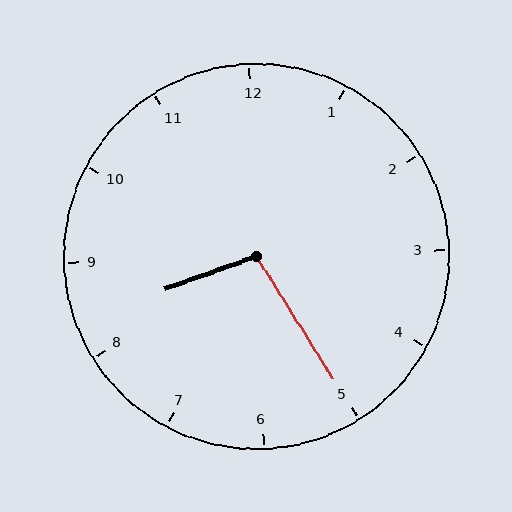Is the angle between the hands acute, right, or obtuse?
It is obtuse.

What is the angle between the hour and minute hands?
Approximately 102 degrees.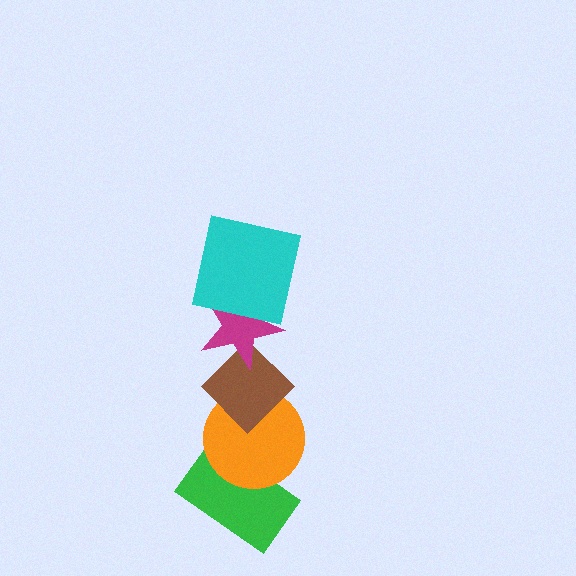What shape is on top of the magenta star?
The cyan square is on top of the magenta star.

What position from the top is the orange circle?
The orange circle is 4th from the top.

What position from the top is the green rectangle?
The green rectangle is 5th from the top.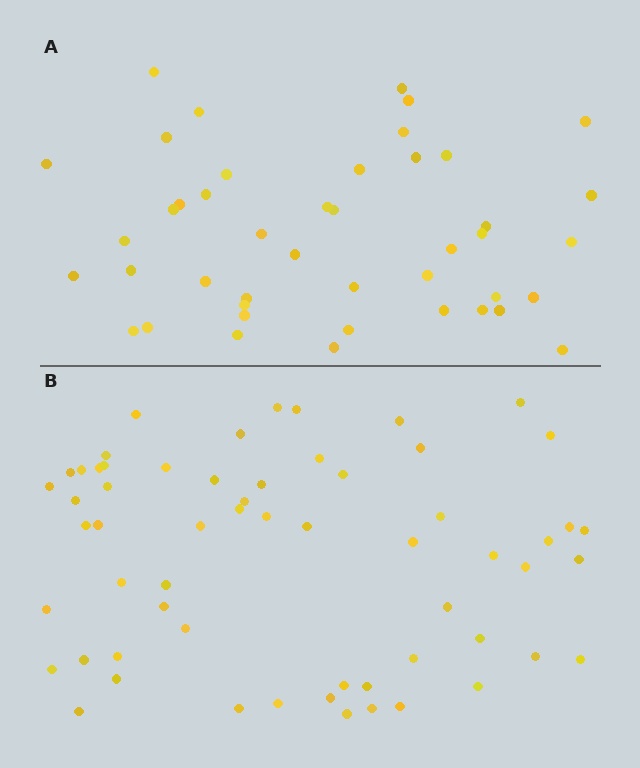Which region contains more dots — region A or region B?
Region B (the bottom region) has more dots.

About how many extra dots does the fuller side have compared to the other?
Region B has approximately 15 more dots than region A.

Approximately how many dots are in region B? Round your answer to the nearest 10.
About 60 dots.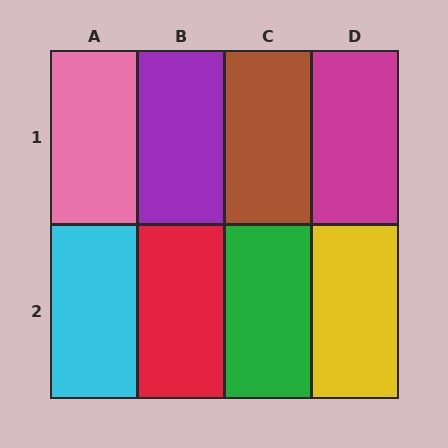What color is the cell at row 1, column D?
Magenta.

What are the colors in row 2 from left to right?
Cyan, red, green, yellow.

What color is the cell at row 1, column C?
Brown.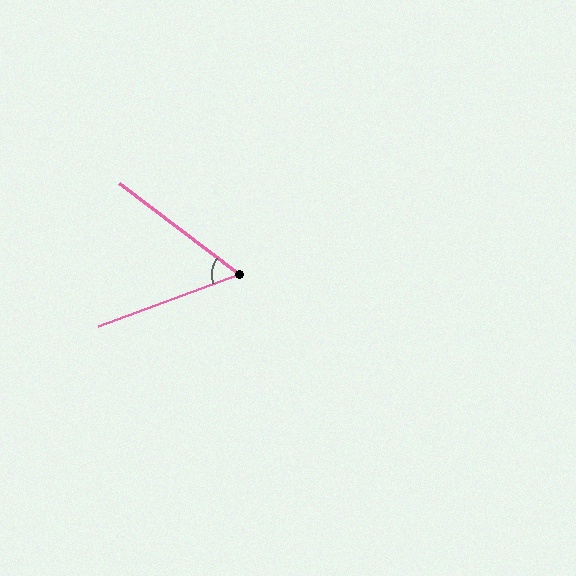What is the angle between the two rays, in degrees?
Approximately 57 degrees.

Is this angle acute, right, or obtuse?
It is acute.